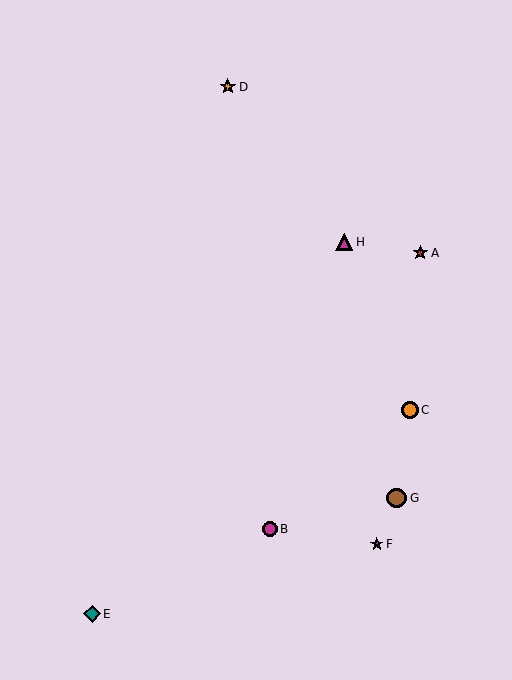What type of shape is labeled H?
Shape H is a magenta triangle.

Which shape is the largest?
The brown circle (labeled G) is the largest.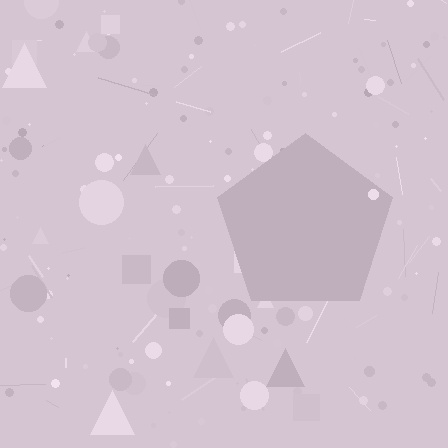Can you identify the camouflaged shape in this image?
The camouflaged shape is a pentagon.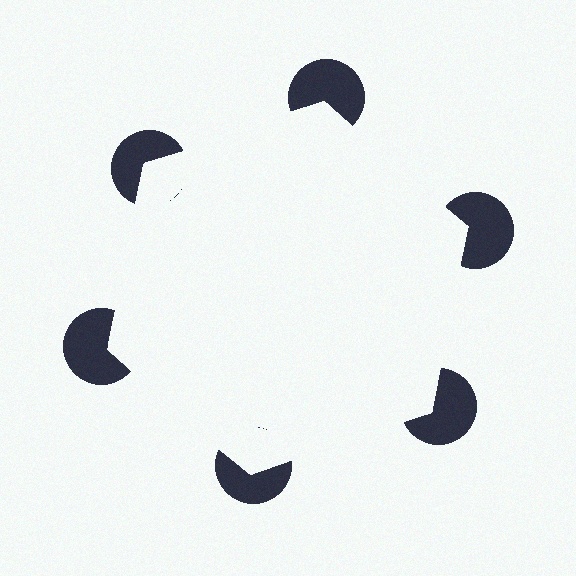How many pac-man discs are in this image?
There are 6 — one at each vertex of the illusory hexagon.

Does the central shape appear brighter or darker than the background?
It typically appears slightly brighter than the background, even though no actual brightness change is drawn.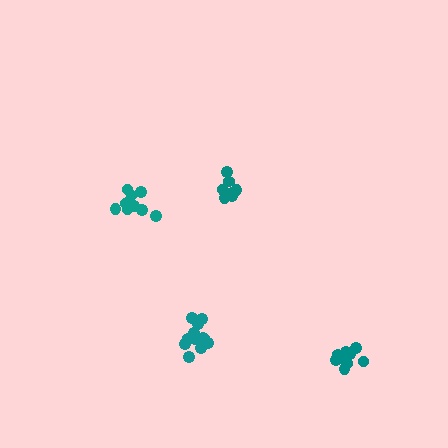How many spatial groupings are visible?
There are 4 spatial groupings.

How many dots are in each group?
Group 1: 8 dots, Group 2: 9 dots, Group 3: 13 dots, Group 4: 10 dots (40 total).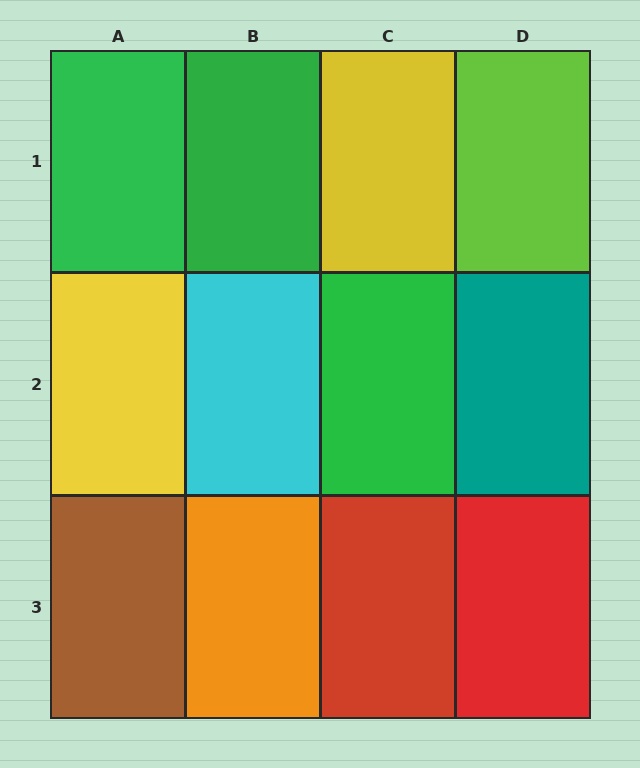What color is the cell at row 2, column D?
Teal.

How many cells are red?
2 cells are red.